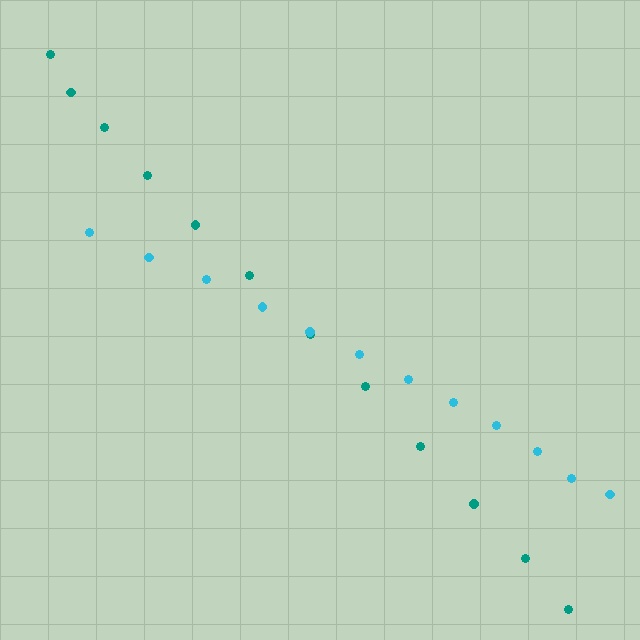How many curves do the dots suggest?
There are 2 distinct paths.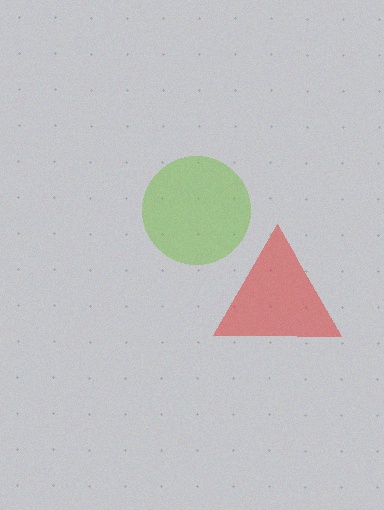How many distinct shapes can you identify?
There are 2 distinct shapes: a lime circle, a red triangle.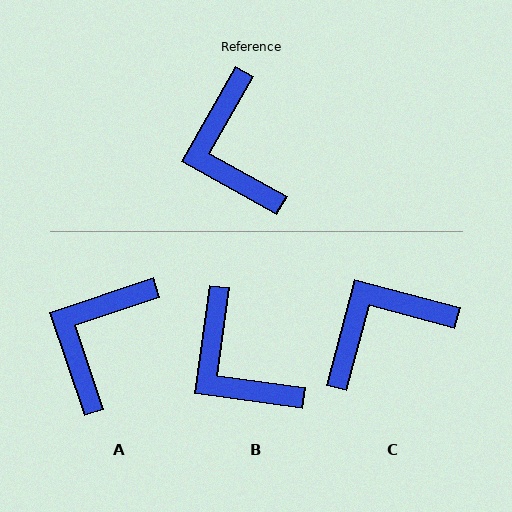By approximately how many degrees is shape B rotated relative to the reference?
Approximately 21 degrees counter-clockwise.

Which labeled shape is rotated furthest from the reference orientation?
C, about 76 degrees away.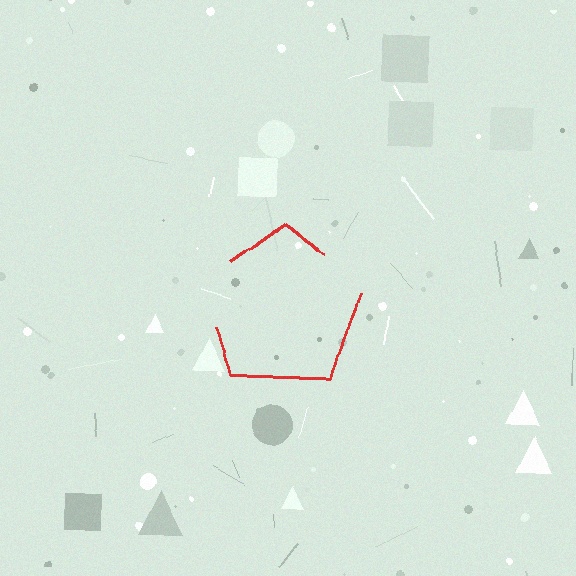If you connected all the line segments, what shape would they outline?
They would outline a pentagon.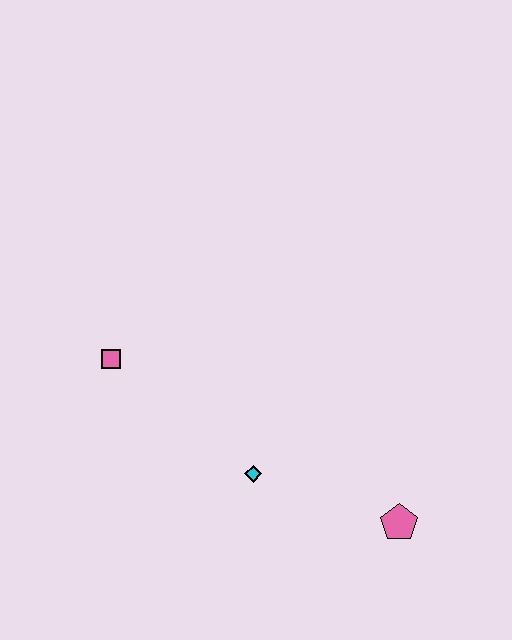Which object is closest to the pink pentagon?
The cyan diamond is closest to the pink pentagon.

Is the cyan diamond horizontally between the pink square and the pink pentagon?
Yes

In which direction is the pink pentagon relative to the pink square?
The pink pentagon is to the right of the pink square.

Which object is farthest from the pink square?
The pink pentagon is farthest from the pink square.